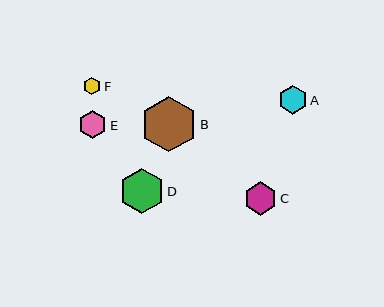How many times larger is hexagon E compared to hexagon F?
Hexagon E is approximately 1.6 times the size of hexagon F.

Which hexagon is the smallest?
Hexagon F is the smallest with a size of approximately 17 pixels.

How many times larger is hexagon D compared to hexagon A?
Hexagon D is approximately 1.6 times the size of hexagon A.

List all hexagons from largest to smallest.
From largest to smallest: B, D, C, A, E, F.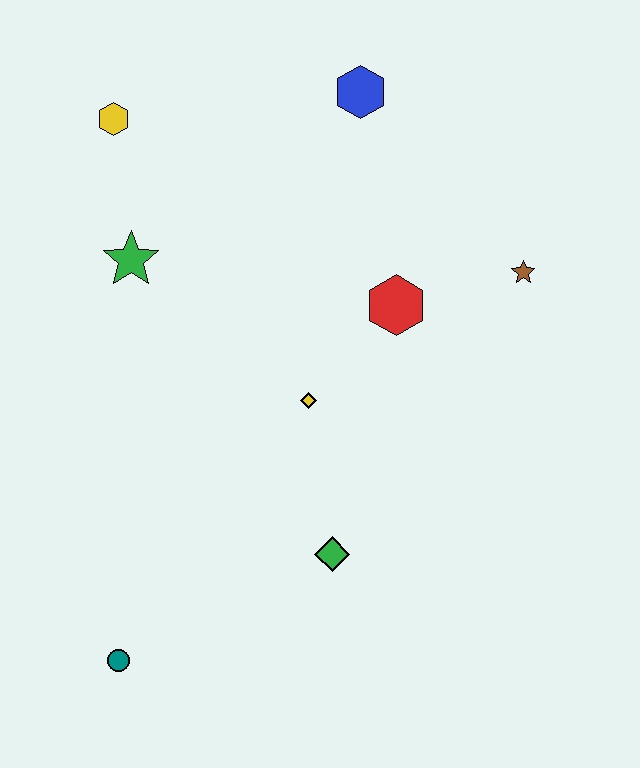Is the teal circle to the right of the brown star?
No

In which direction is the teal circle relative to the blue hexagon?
The teal circle is below the blue hexagon.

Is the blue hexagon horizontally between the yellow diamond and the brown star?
Yes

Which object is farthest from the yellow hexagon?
The teal circle is farthest from the yellow hexagon.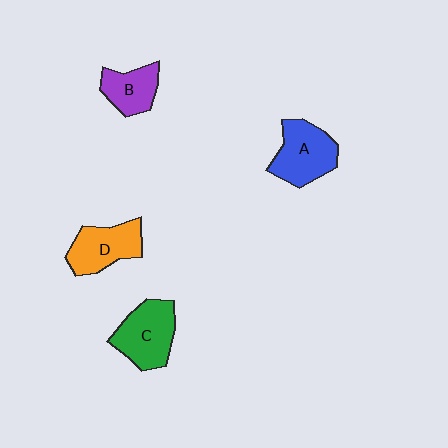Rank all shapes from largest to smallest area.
From largest to smallest: C (green), A (blue), D (orange), B (purple).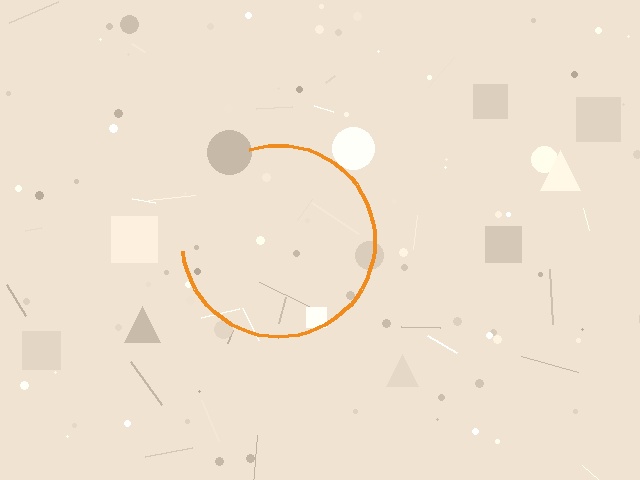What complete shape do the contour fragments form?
The contour fragments form a circle.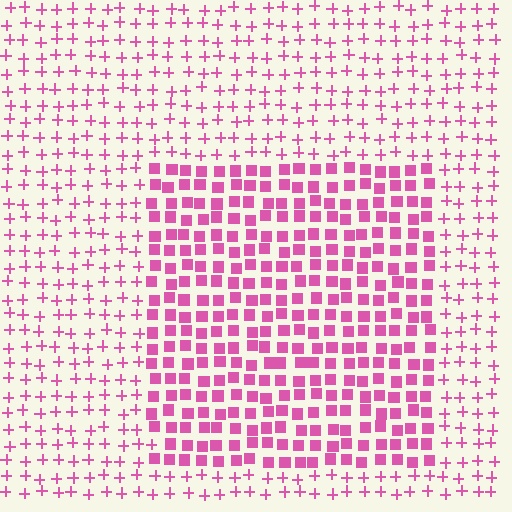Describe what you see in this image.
The image is filled with small pink elements arranged in a uniform grid. A rectangle-shaped region contains squares, while the surrounding area contains plus signs. The boundary is defined purely by the change in element shape.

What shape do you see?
I see a rectangle.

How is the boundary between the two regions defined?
The boundary is defined by a change in element shape: squares inside vs. plus signs outside. All elements share the same color and spacing.